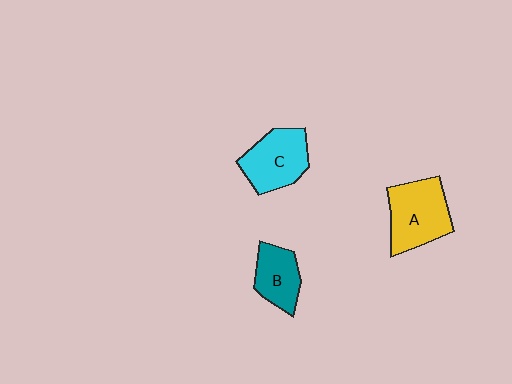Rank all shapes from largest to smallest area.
From largest to smallest: A (yellow), C (cyan), B (teal).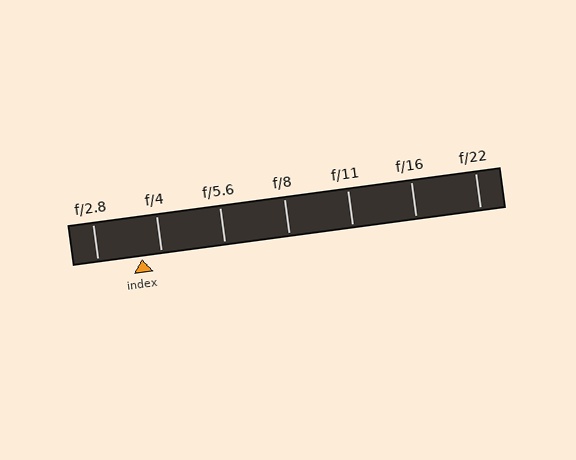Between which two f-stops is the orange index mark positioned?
The index mark is between f/2.8 and f/4.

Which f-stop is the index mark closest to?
The index mark is closest to f/4.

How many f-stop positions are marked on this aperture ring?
There are 7 f-stop positions marked.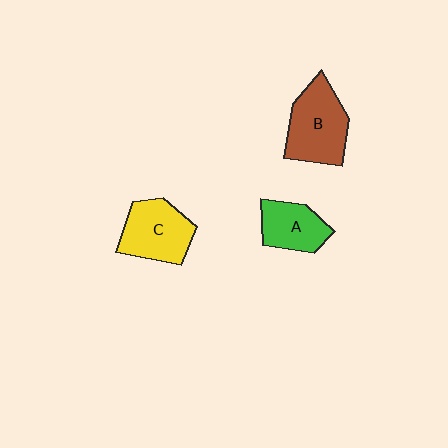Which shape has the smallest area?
Shape A (green).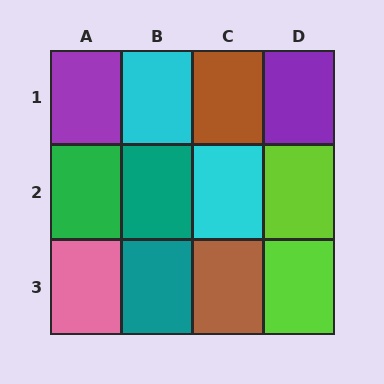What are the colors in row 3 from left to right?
Pink, teal, brown, lime.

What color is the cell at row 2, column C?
Cyan.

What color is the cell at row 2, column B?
Teal.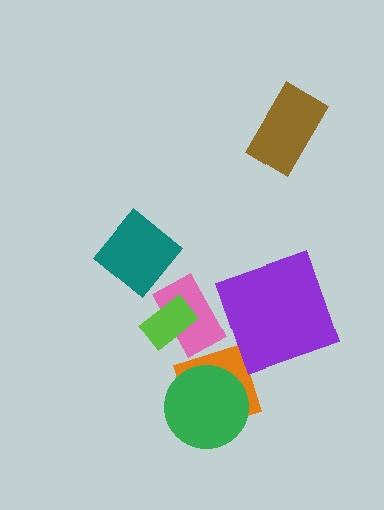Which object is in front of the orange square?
The green circle is in front of the orange square.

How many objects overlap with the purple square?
0 objects overlap with the purple square.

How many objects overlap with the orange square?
1 object overlaps with the orange square.